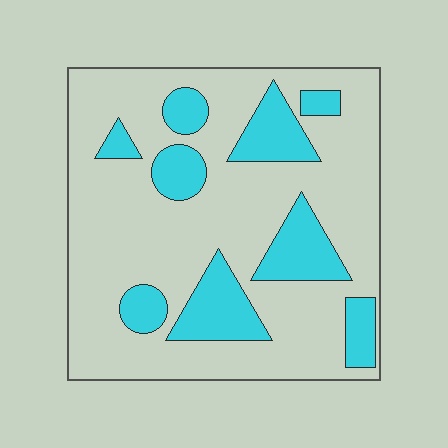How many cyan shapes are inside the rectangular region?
9.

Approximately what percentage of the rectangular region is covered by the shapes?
Approximately 25%.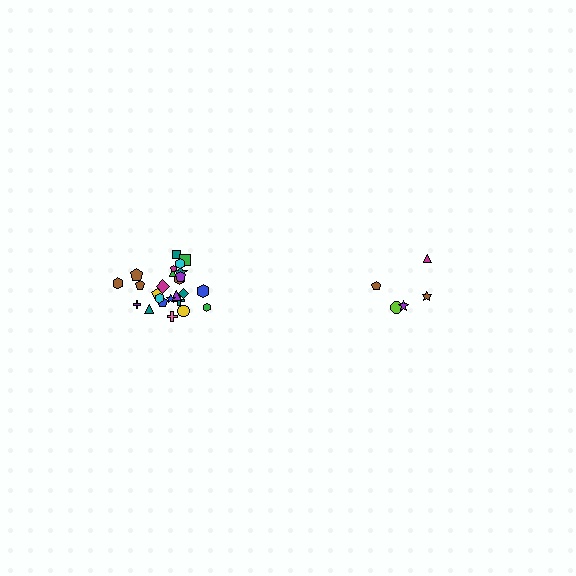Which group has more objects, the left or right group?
The left group.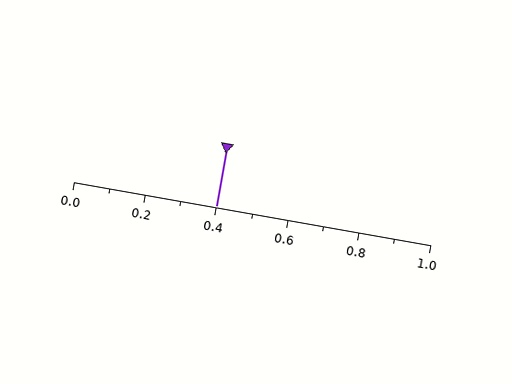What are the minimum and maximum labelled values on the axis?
The axis runs from 0.0 to 1.0.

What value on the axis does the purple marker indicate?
The marker indicates approximately 0.4.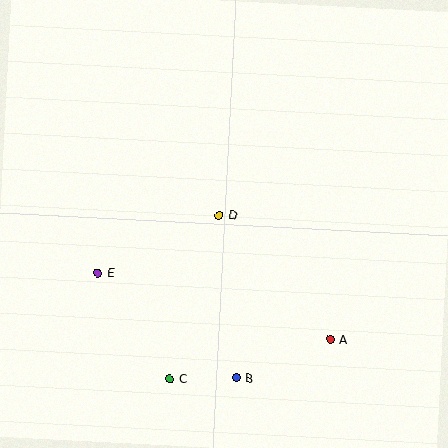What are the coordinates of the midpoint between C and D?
The midpoint between C and D is at (194, 297).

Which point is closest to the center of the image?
Point D at (219, 215) is closest to the center.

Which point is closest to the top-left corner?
Point E is closest to the top-left corner.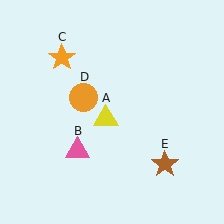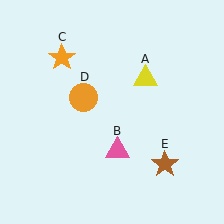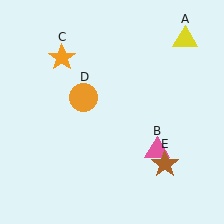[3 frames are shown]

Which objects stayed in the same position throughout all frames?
Orange star (object C) and orange circle (object D) and brown star (object E) remained stationary.